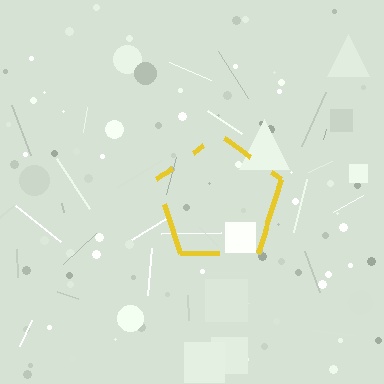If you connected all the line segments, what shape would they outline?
They would outline a pentagon.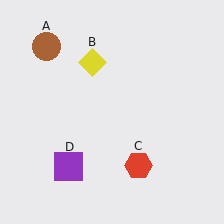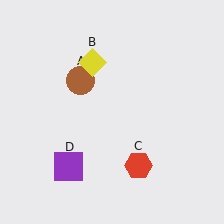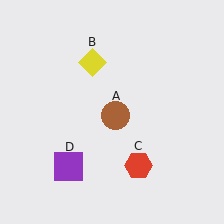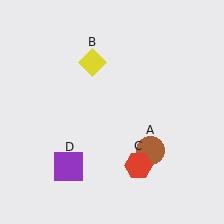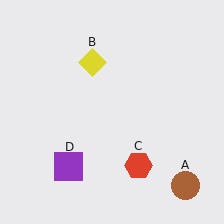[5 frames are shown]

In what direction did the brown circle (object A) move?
The brown circle (object A) moved down and to the right.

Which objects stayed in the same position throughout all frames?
Yellow diamond (object B) and red hexagon (object C) and purple square (object D) remained stationary.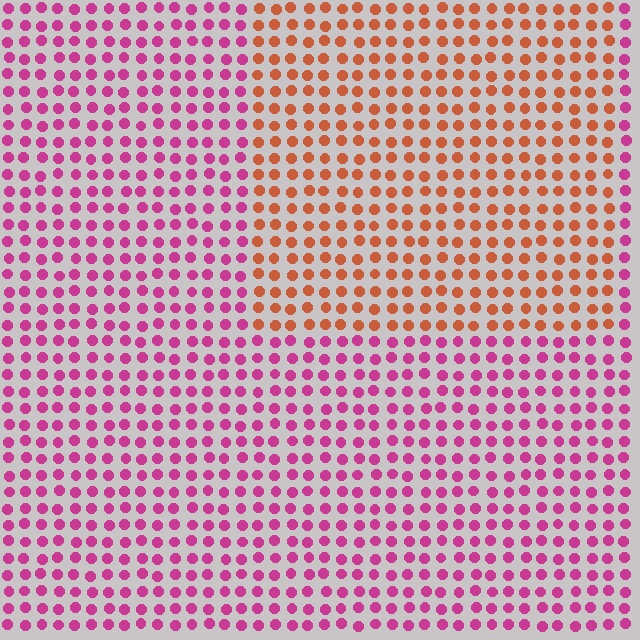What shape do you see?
I see a rectangle.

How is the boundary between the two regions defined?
The boundary is defined purely by a slight shift in hue (about 52 degrees). Spacing, size, and orientation are identical on both sides.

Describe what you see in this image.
The image is filled with small magenta elements in a uniform arrangement. A rectangle-shaped region is visible where the elements are tinted to a slightly different hue, forming a subtle color boundary.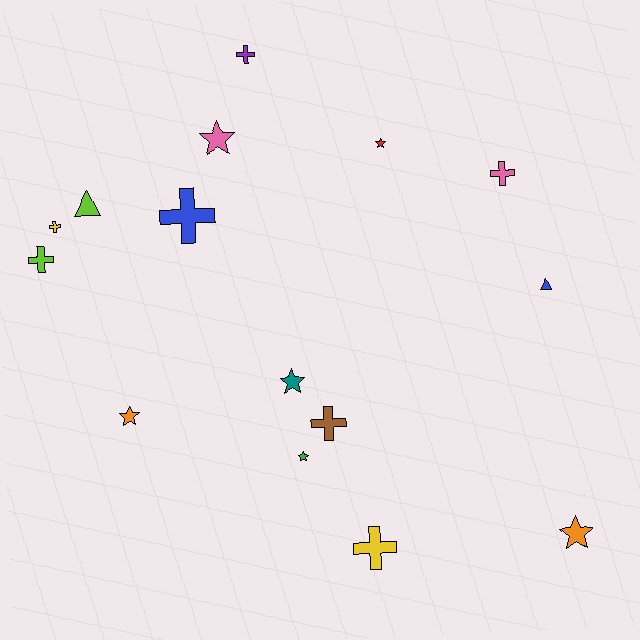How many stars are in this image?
There are 6 stars.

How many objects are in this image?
There are 15 objects.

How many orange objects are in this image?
There are 2 orange objects.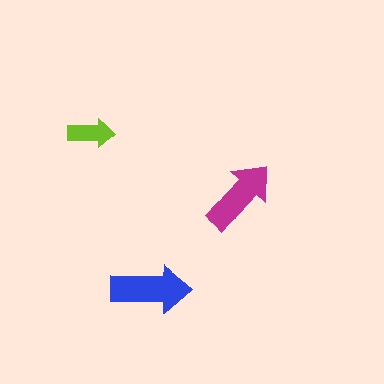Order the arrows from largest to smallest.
the blue one, the magenta one, the lime one.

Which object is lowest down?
The blue arrow is bottommost.